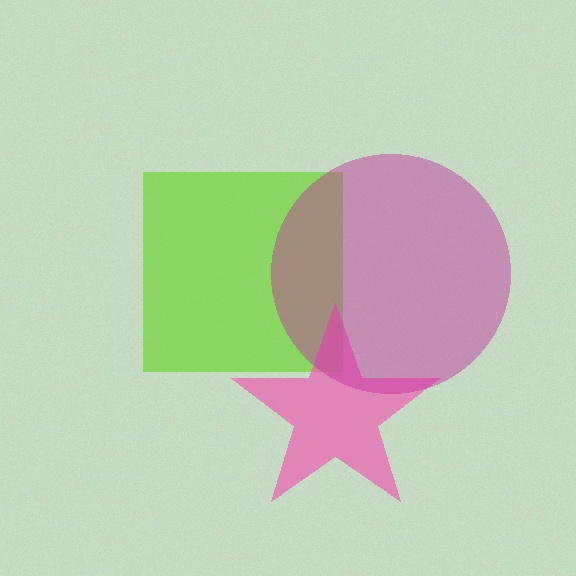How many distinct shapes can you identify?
There are 3 distinct shapes: a lime square, a pink star, a magenta circle.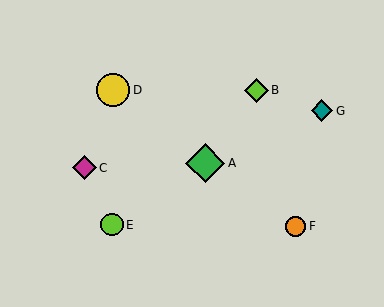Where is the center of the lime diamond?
The center of the lime diamond is at (256, 90).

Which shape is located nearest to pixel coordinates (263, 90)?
The lime diamond (labeled B) at (256, 90) is nearest to that location.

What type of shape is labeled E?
Shape E is a lime circle.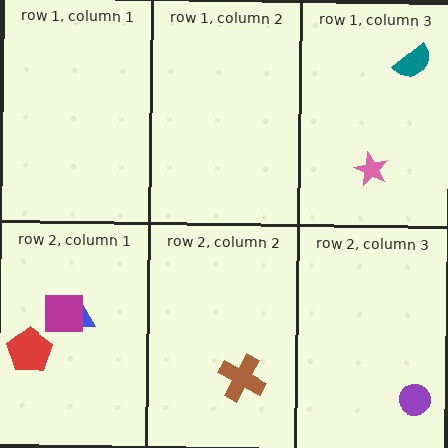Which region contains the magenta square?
The row 2, column 1 region.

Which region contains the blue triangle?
The row 2, column 1 region.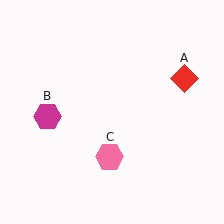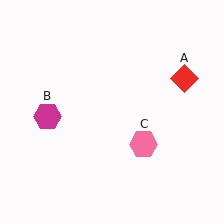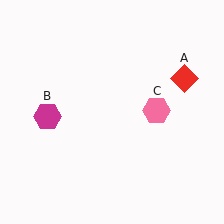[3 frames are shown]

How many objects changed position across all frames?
1 object changed position: pink hexagon (object C).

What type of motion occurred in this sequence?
The pink hexagon (object C) rotated counterclockwise around the center of the scene.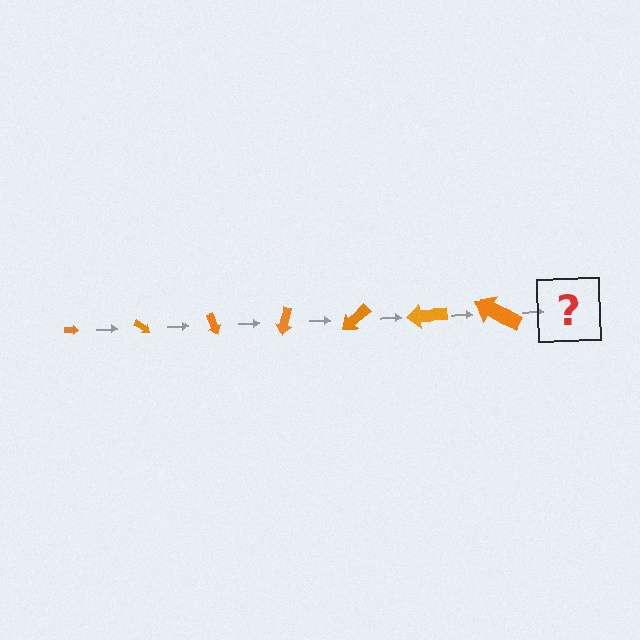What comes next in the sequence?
The next element should be an arrow, larger than the previous one and rotated 245 degrees from the start.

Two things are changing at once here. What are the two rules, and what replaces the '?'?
The two rules are that the arrow grows larger each step and it rotates 35 degrees each step. The '?' should be an arrow, larger than the previous one and rotated 245 degrees from the start.